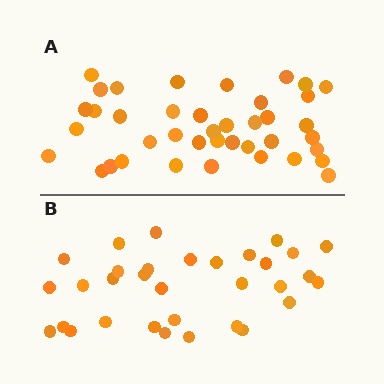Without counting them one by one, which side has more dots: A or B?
Region A (the top region) has more dots.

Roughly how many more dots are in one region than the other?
Region A has roughly 8 or so more dots than region B.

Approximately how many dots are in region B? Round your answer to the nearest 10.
About 30 dots. (The exact count is 32, which rounds to 30.)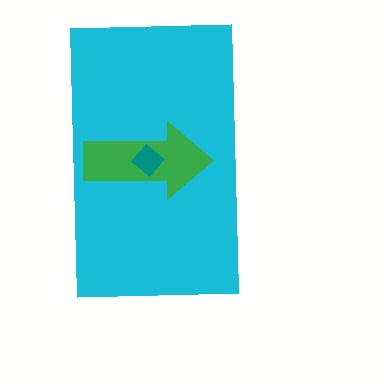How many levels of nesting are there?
3.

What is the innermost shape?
The teal diamond.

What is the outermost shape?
The cyan rectangle.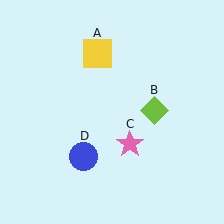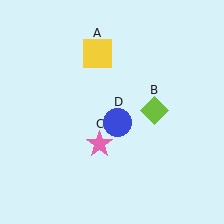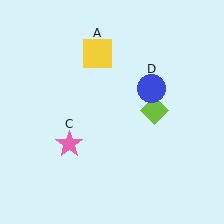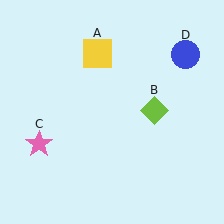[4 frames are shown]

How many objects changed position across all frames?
2 objects changed position: pink star (object C), blue circle (object D).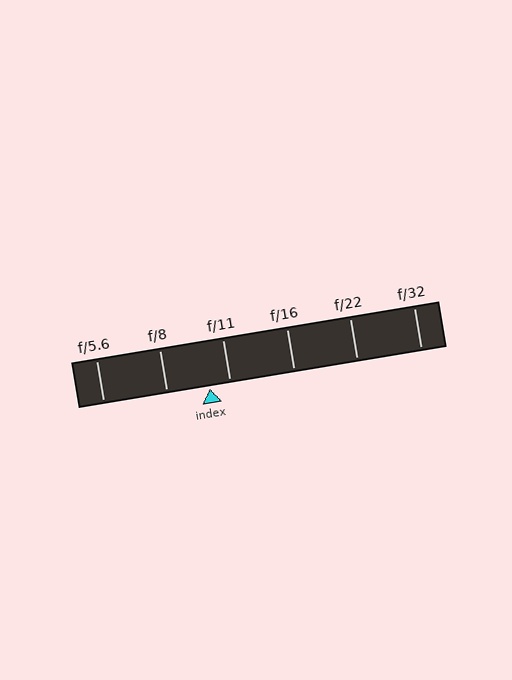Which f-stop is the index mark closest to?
The index mark is closest to f/11.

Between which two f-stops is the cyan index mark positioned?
The index mark is between f/8 and f/11.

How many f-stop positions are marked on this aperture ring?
There are 6 f-stop positions marked.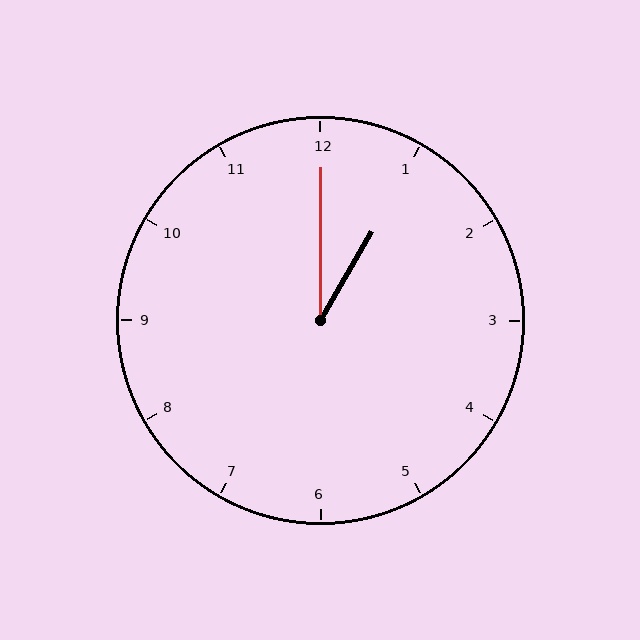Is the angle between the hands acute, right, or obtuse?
It is acute.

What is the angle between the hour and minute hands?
Approximately 30 degrees.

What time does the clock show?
1:00.